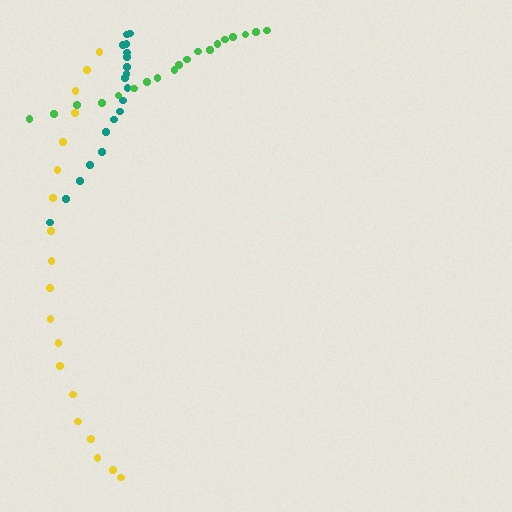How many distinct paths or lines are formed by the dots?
There are 3 distinct paths.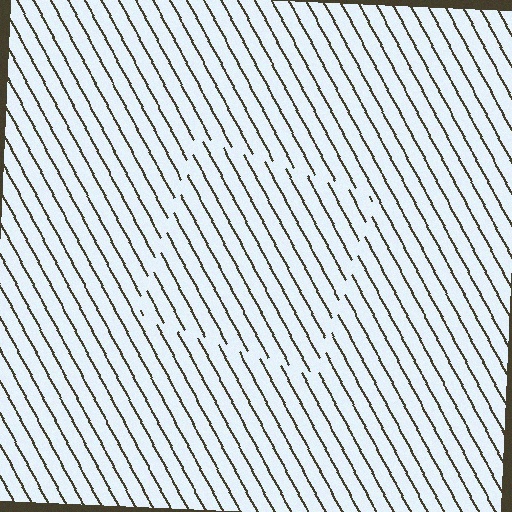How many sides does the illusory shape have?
4 sides — the line-ends trace a square.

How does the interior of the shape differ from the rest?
The interior of the shape contains the same grating, shifted by half a period — the contour is defined by the phase discontinuity where line-ends from the inner and outer gratings abut.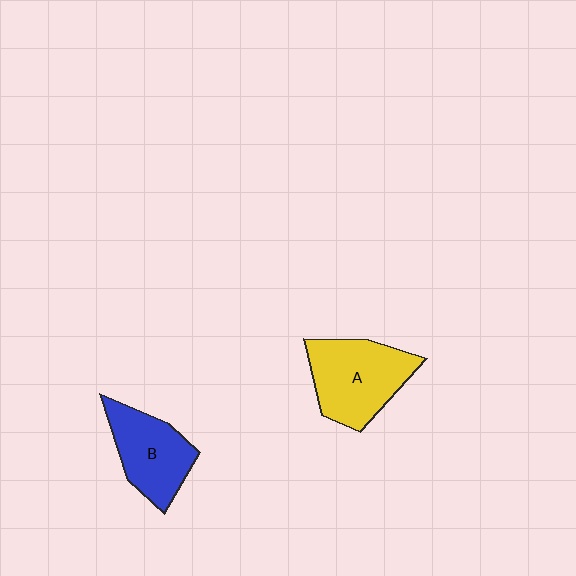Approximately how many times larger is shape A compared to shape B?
Approximately 1.2 times.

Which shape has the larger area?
Shape A (yellow).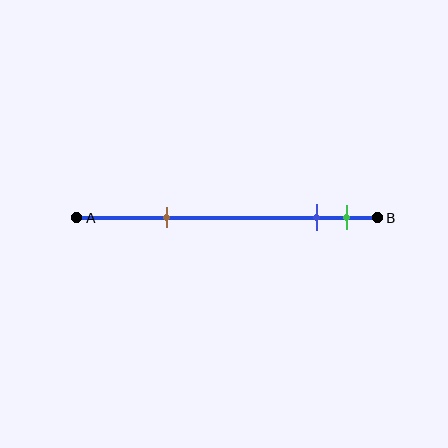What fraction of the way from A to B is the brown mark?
The brown mark is approximately 30% (0.3) of the way from A to B.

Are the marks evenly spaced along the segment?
No, the marks are not evenly spaced.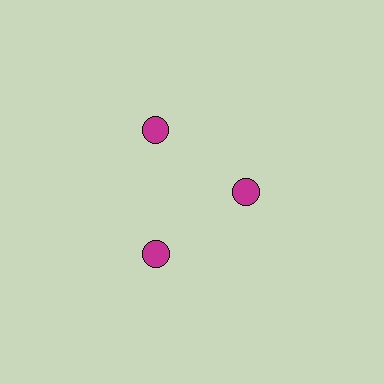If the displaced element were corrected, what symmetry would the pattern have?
It would have 3-fold rotational symmetry — the pattern would map onto itself every 120 degrees.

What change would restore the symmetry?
The symmetry would be restored by moving it outward, back onto the ring so that all 3 circles sit at equal angles and equal distance from the center.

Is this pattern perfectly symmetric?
No. The 3 magenta circles are arranged in a ring, but one element near the 3 o'clock position is pulled inward toward the center, breaking the 3-fold rotational symmetry.